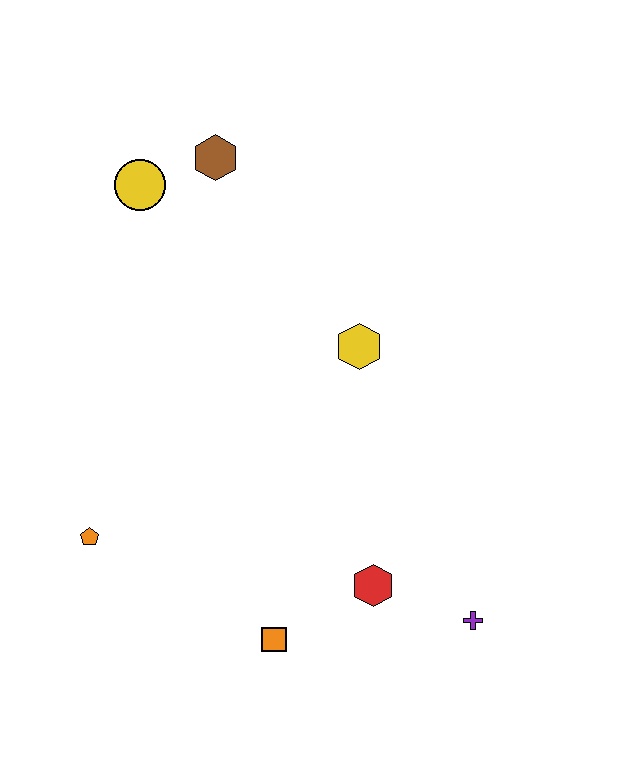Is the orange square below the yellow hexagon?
Yes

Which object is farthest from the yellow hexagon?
The orange pentagon is farthest from the yellow hexagon.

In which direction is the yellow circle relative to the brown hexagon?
The yellow circle is to the left of the brown hexagon.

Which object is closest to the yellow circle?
The brown hexagon is closest to the yellow circle.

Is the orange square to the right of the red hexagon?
No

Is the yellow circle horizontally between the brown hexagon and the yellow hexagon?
No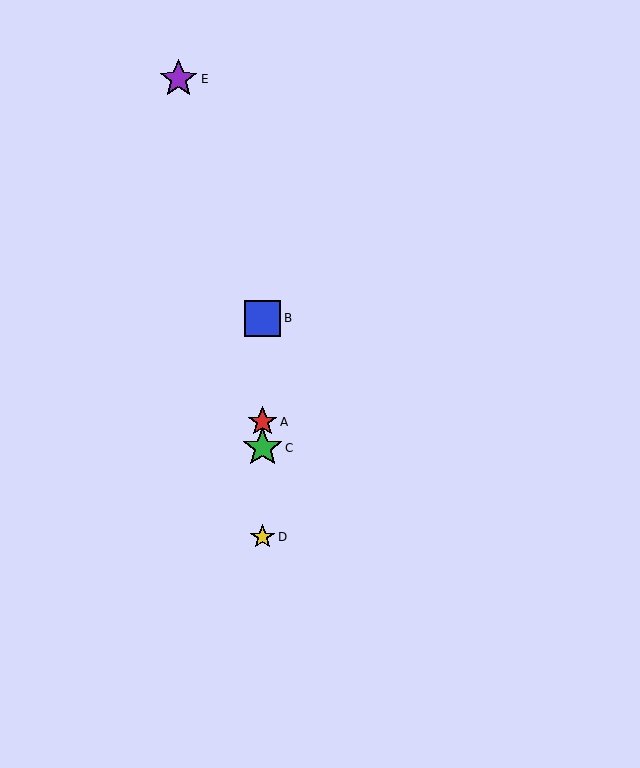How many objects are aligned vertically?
4 objects (A, B, C, D) are aligned vertically.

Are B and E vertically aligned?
No, B is at x≈263 and E is at x≈179.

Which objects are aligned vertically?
Objects A, B, C, D are aligned vertically.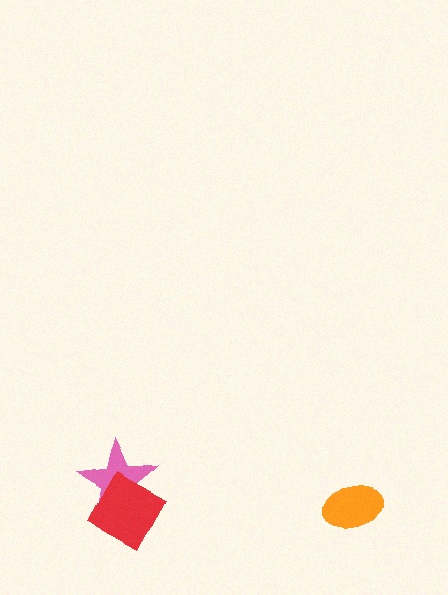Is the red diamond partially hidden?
No, no other shape covers it.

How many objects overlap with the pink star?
1 object overlaps with the pink star.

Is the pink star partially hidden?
Yes, it is partially covered by another shape.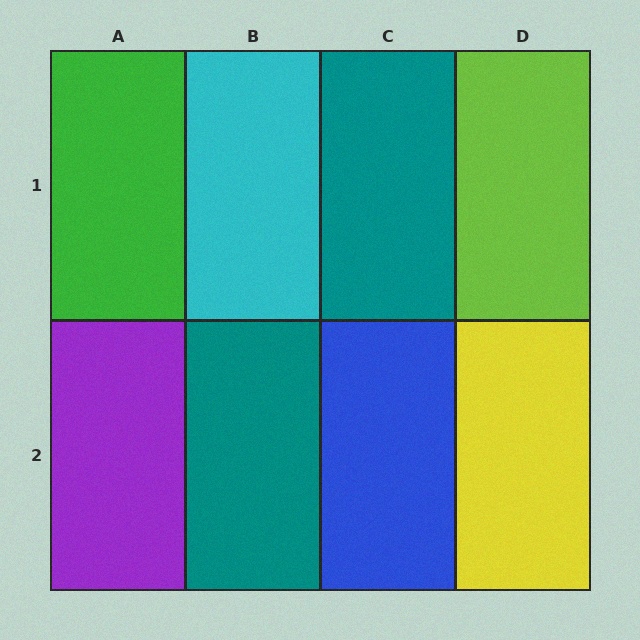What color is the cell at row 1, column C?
Teal.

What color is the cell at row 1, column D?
Lime.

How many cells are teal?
2 cells are teal.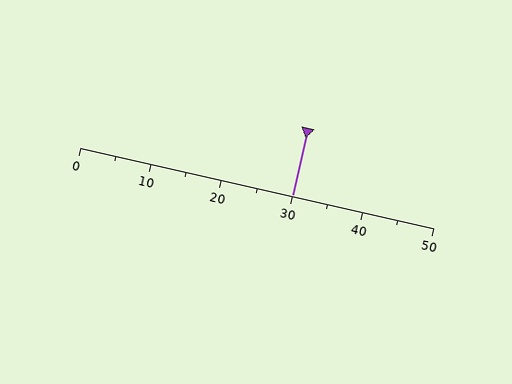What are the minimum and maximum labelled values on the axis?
The axis runs from 0 to 50.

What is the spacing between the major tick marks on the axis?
The major ticks are spaced 10 apart.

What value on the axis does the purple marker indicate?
The marker indicates approximately 30.